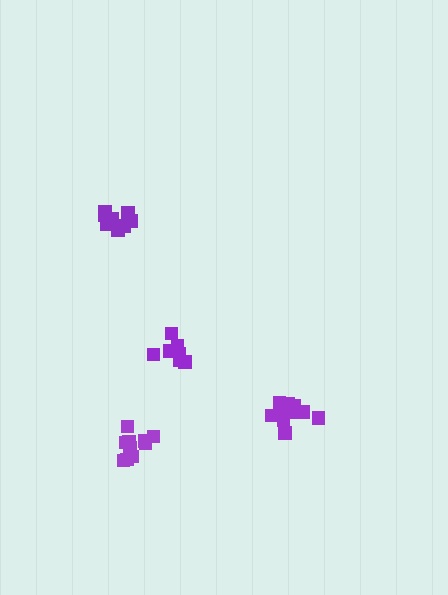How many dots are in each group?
Group 1: 13 dots, Group 2: 10 dots, Group 3: 8 dots, Group 4: 7 dots (38 total).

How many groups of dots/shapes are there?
There are 4 groups.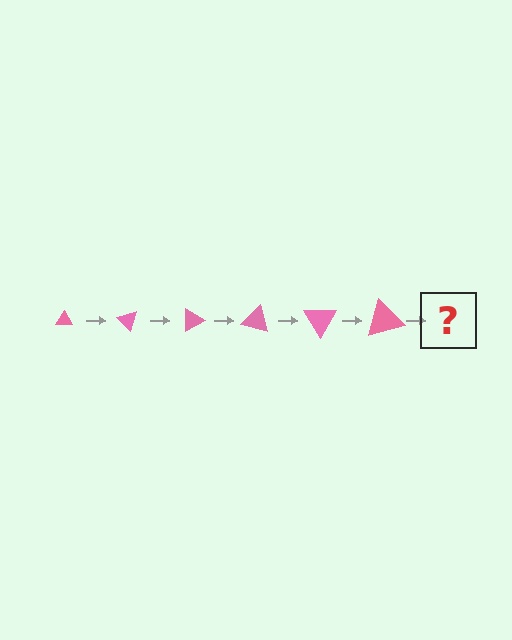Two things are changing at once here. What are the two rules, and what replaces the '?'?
The two rules are that the triangle grows larger each step and it rotates 45 degrees each step. The '?' should be a triangle, larger than the previous one and rotated 270 degrees from the start.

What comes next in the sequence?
The next element should be a triangle, larger than the previous one and rotated 270 degrees from the start.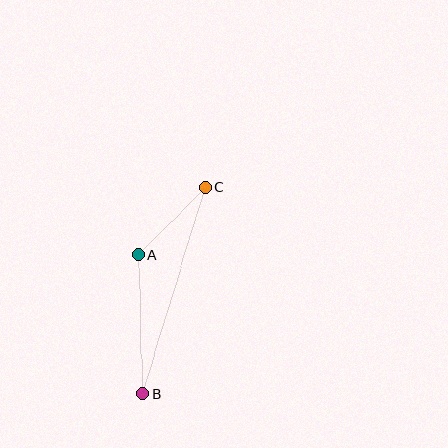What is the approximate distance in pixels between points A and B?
The distance between A and B is approximately 139 pixels.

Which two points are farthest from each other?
Points B and C are farthest from each other.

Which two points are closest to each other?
Points A and C are closest to each other.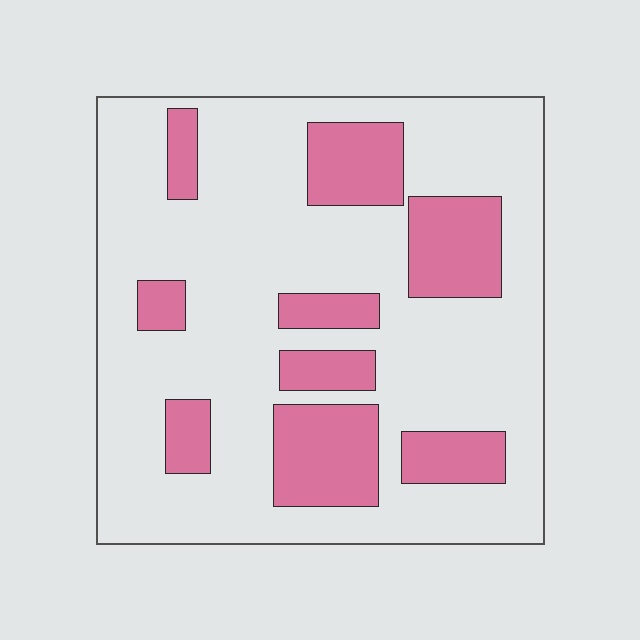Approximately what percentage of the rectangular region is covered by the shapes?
Approximately 25%.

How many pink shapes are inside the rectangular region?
9.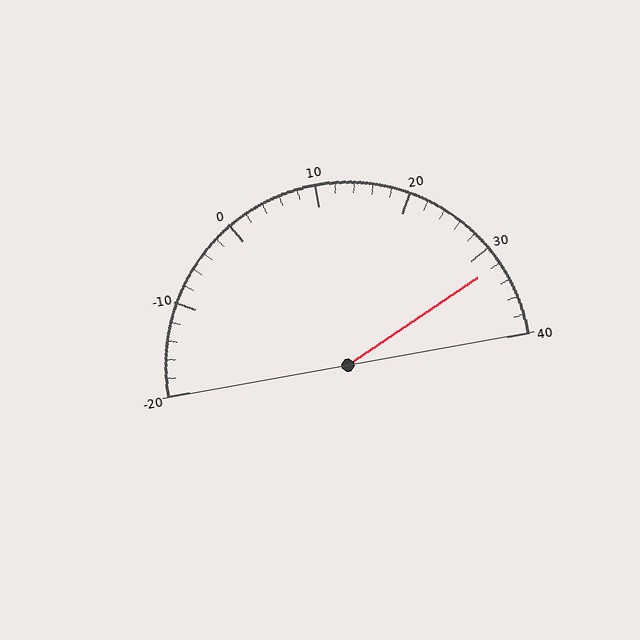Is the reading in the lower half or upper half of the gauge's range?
The reading is in the upper half of the range (-20 to 40).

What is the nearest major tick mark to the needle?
The nearest major tick mark is 30.